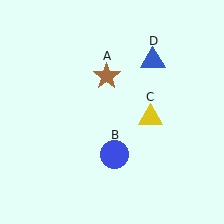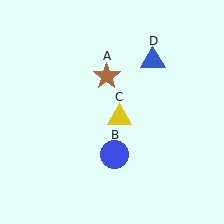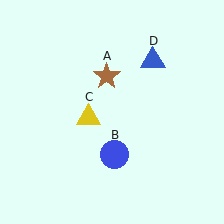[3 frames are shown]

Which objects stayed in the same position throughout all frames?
Brown star (object A) and blue circle (object B) and blue triangle (object D) remained stationary.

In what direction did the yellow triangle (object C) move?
The yellow triangle (object C) moved left.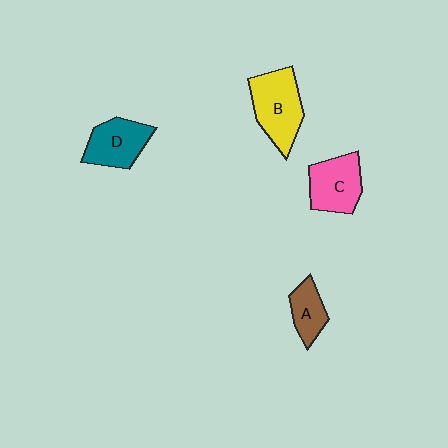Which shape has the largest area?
Shape B (yellow).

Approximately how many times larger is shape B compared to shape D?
Approximately 1.3 times.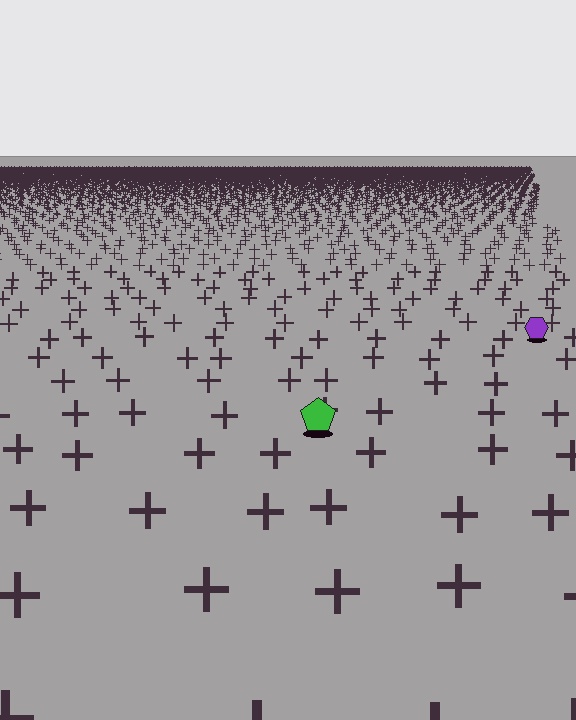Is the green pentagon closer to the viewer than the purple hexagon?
Yes. The green pentagon is closer — you can tell from the texture gradient: the ground texture is coarser near it.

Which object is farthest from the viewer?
The purple hexagon is farthest from the viewer. It appears smaller and the ground texture around it is denser.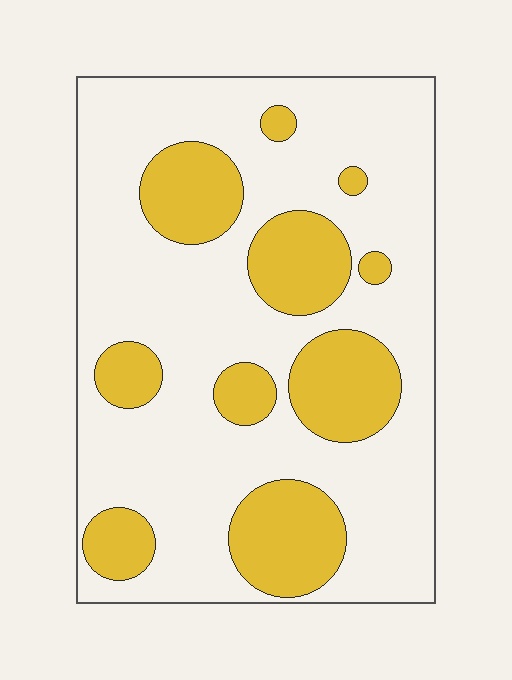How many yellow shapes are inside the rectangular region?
10.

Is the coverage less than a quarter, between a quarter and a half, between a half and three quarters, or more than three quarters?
Between a quarter and a half.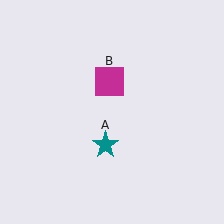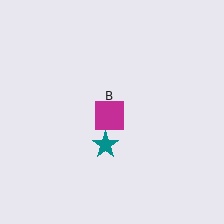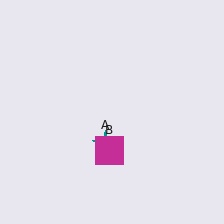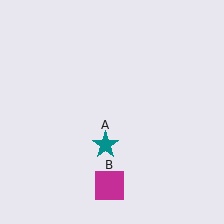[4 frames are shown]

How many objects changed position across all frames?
1 object changed position: magenta square (object B).